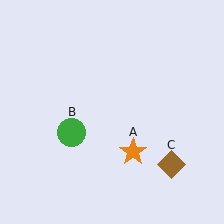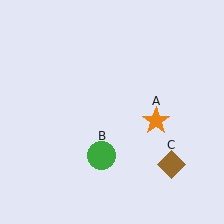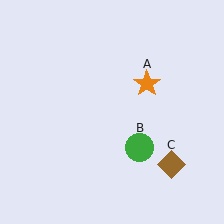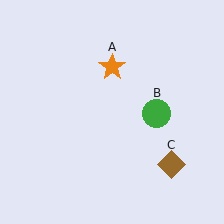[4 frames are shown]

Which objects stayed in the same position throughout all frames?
Brown diamond (object C) remained stationary.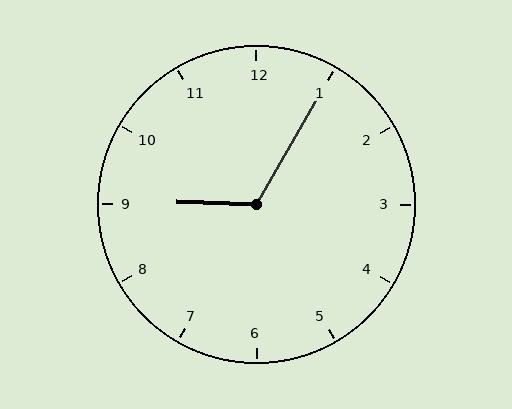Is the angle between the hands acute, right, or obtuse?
It is obtuse.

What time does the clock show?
9:05.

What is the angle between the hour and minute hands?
Approximately 118 degrees.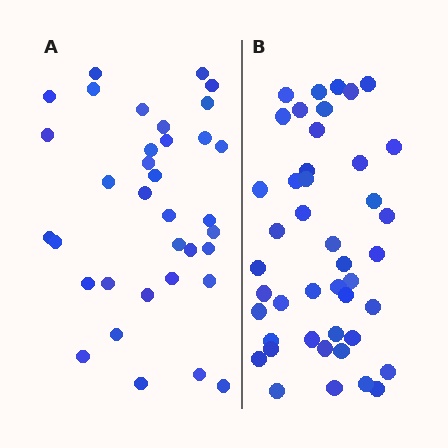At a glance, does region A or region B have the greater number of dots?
Region B (the right region) has more dots.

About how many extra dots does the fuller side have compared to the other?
Region B has roughly 8 or so more dots than region A.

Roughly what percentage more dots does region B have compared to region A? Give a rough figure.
About 25% more.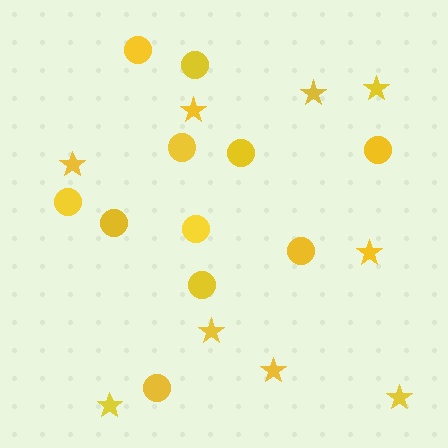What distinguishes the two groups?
There are 2 groups: one group of circles (11) and one group of stars (9).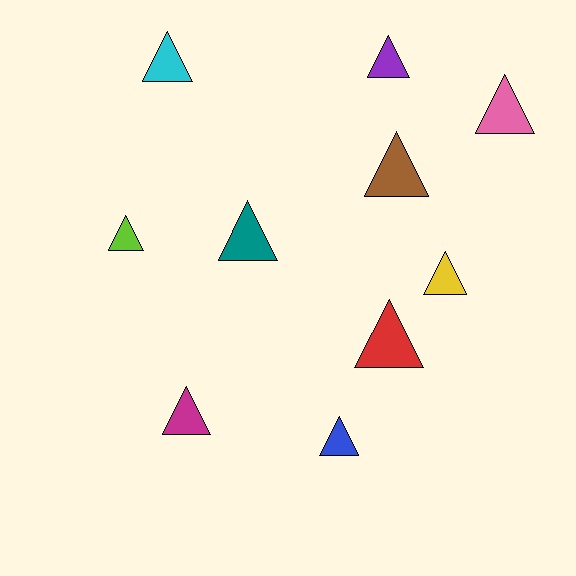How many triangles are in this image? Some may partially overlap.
There are 10 triangles.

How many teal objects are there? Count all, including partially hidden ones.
There is 1 teal object.